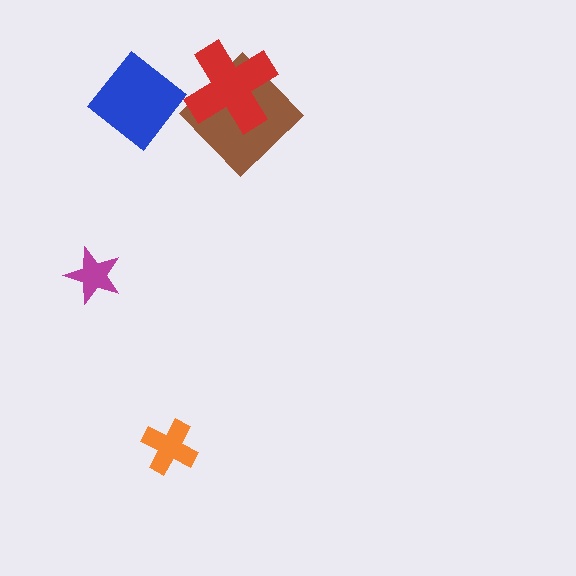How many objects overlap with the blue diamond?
0 objects overlap with the blue diamond.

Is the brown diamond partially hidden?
Yes, it is partially covered by another shape.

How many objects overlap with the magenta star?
0 objects overlap with the magenta star.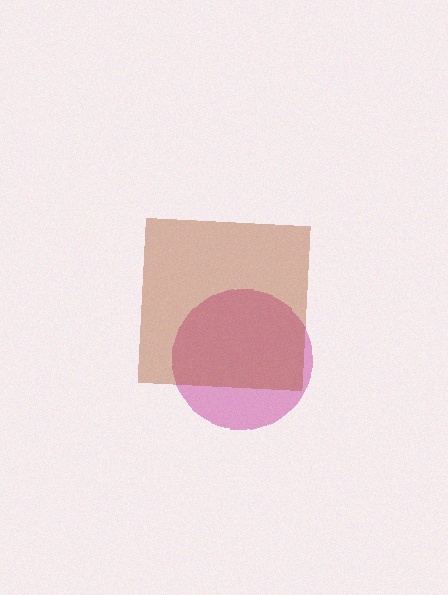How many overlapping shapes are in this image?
There are 2 overlapping shapes in the image.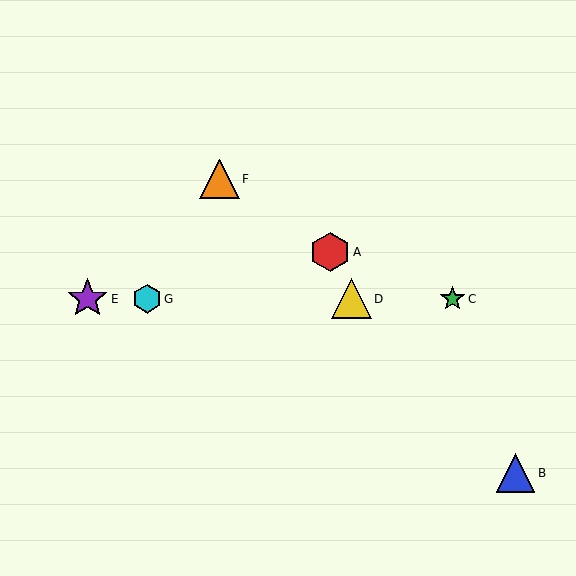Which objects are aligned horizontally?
Objects C, D, E, G are aligned horizontally.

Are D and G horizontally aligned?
Yes, both are at y≈299.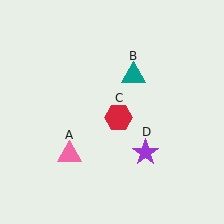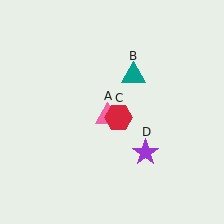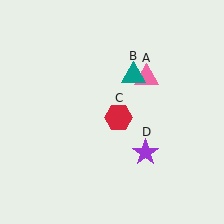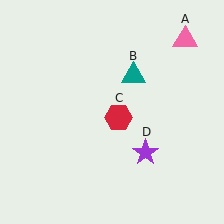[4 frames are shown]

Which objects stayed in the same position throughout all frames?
Teal triangle (object B) and red hexagon (object C) and purple star (object D) remained stationary.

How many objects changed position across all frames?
1 object changed position: pink triangle (object A).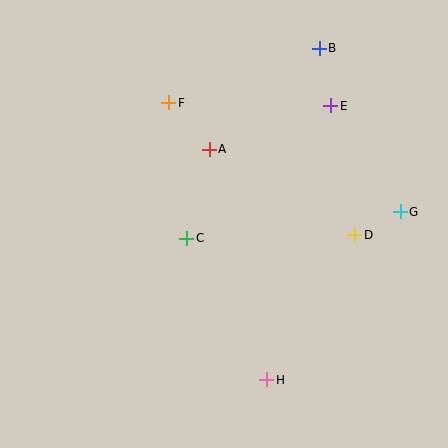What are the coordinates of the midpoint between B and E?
The midpoint between B and E is at (325, 77).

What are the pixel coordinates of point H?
Point H is at (267, 380).